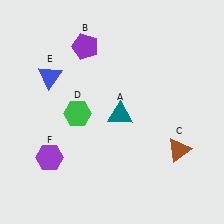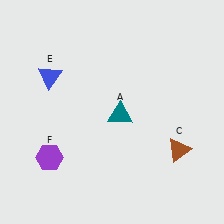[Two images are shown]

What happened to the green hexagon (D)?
The green hexagon (D) was removed in Image 2. It was in the bottom-left area of Image 1.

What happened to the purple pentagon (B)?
The purple pentagon (B) was removed in Image 2. It was in the top-left area of Image 1.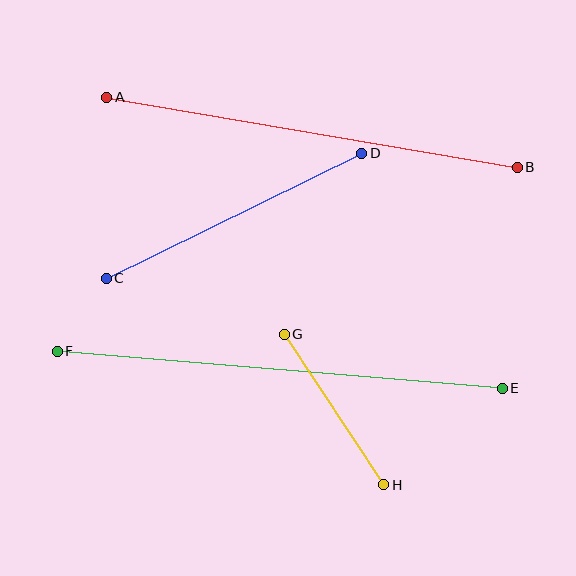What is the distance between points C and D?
The distance is approximately 285 pixels.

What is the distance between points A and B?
The distance is approximately 417 pixels.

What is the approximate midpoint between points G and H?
The midpoint is at approximately (334, 410) pixels.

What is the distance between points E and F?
The distance is approximately 447 pixels.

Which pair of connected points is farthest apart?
Points E and F are farthest apart.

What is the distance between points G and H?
The distance is approximately 180 pixels.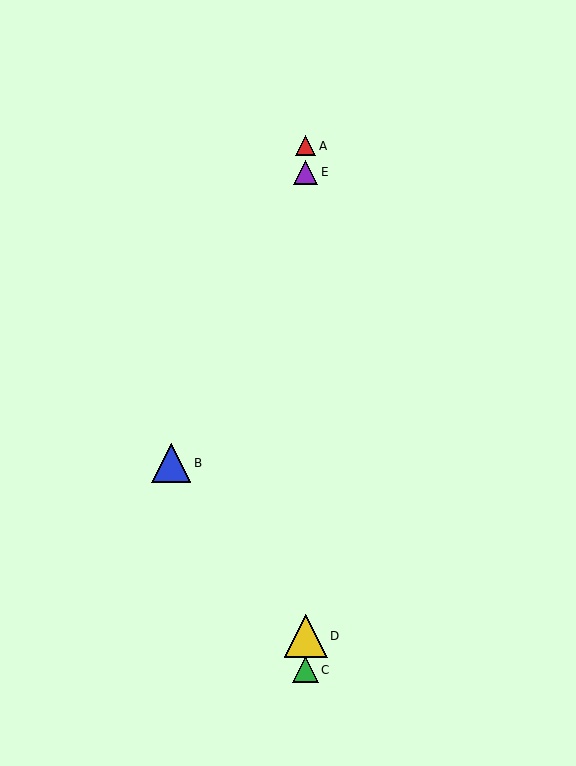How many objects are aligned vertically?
4 objects (A, C, D, E) are aligned vertically.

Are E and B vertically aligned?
No, E is at x≈306 and B is at x≈171.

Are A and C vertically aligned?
Yes, both are at x≈306.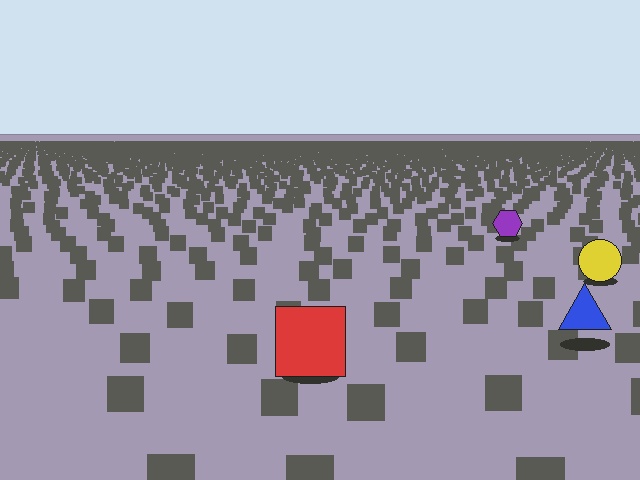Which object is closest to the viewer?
The red square is closest. The texture marks near it are larger and more spread out.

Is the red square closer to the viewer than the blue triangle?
Yes. The red square is closer — you can tell from the texture gradient: the ground texture is coarser near it.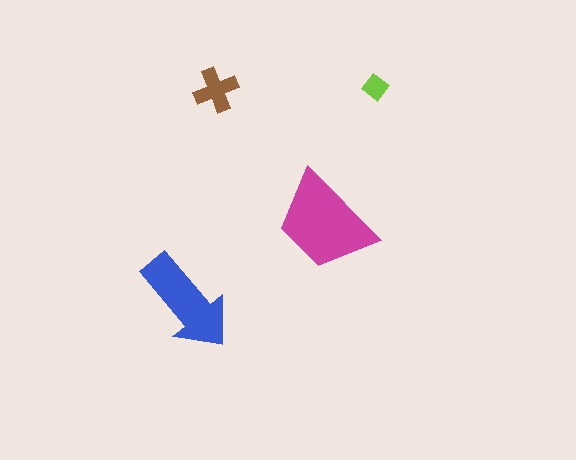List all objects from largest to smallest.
The magenta trapezoid, the blue arrow, the brown cross, the lime diamond.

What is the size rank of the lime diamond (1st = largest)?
4th.